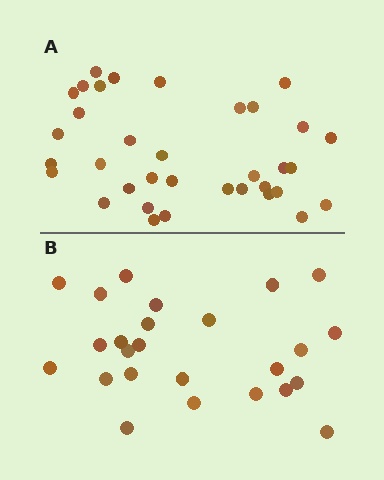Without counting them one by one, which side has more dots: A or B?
Region A (the top region) has more dots.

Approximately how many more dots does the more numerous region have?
Region A has roughly 10 or so more dots than region B.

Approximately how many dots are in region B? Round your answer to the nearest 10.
About 20 dots. (The exact count is 25, which rounds to 20.)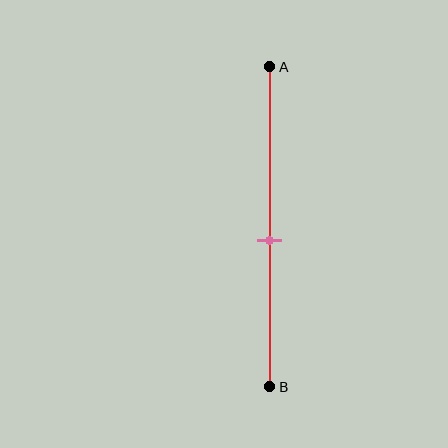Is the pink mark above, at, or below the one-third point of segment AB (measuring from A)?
The pink mark is below the one-third point of segment AB.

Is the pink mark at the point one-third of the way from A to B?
No, the mark is at about 55% from A, not at the 33% one-third point.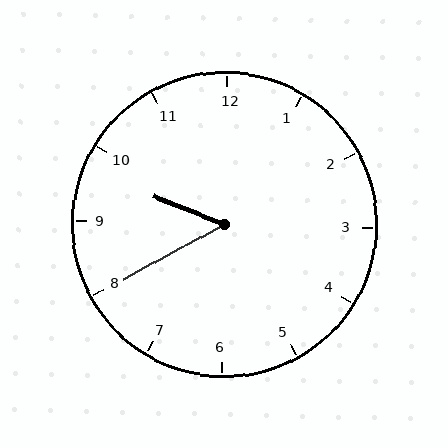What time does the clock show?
9:40.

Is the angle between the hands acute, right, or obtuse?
It is acute.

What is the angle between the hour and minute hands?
Approximately 50 degrees.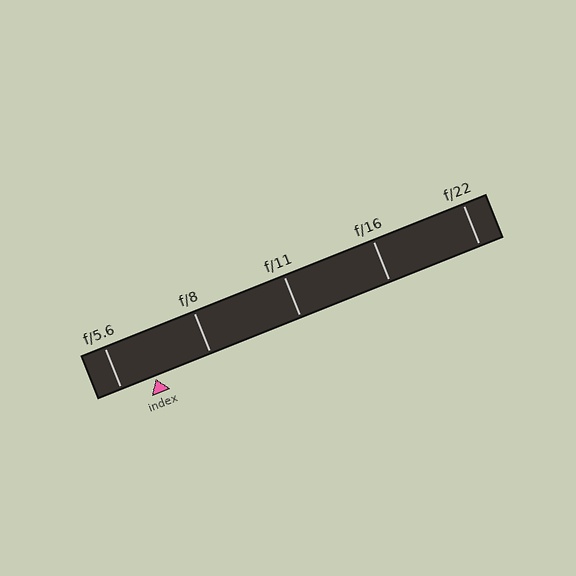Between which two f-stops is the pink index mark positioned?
The index mark is between f/5.6 and f/8.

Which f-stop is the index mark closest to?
The index mark is closest to f/5.6.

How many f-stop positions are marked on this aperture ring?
There are 5 f-stop positions marked.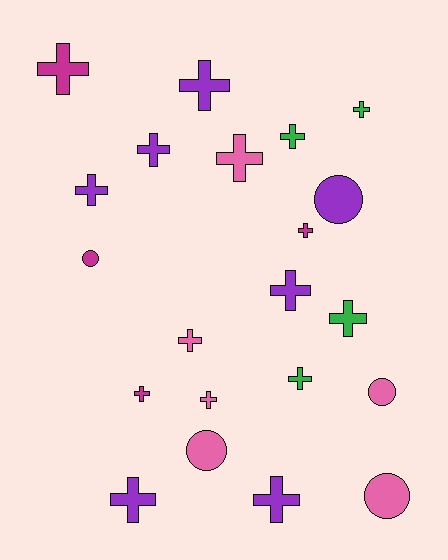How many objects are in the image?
There are 21 objects.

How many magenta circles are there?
There is 1 magenta circle.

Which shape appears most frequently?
Cross, with 16 objects.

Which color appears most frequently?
Purple, with 7 objects.